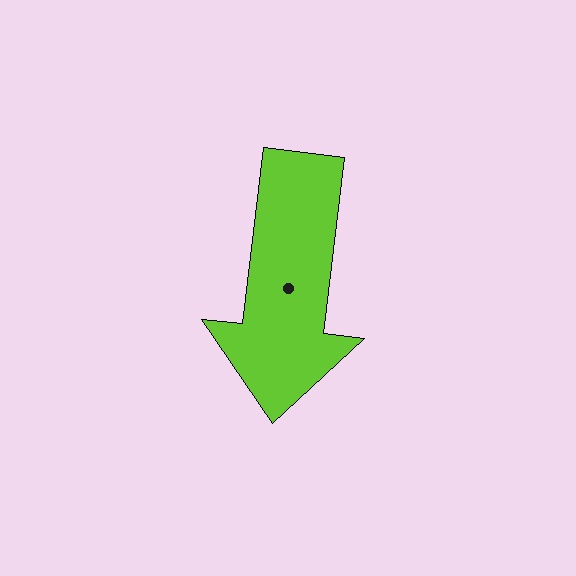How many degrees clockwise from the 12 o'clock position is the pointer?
Approximately 187 degrees.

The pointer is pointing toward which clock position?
Roughly 6 o'clock.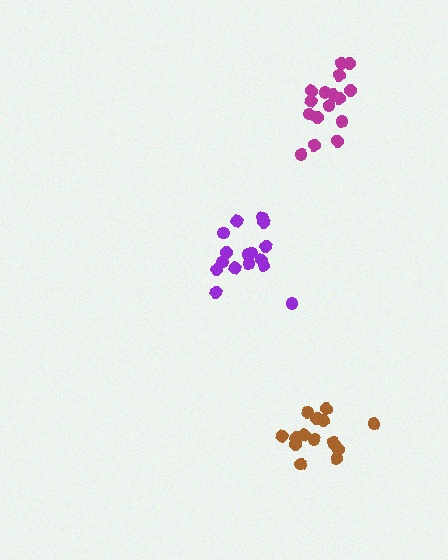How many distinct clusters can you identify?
There are 3 distinct clusters.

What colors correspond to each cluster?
The clusters are colored: purple, brown, magenta.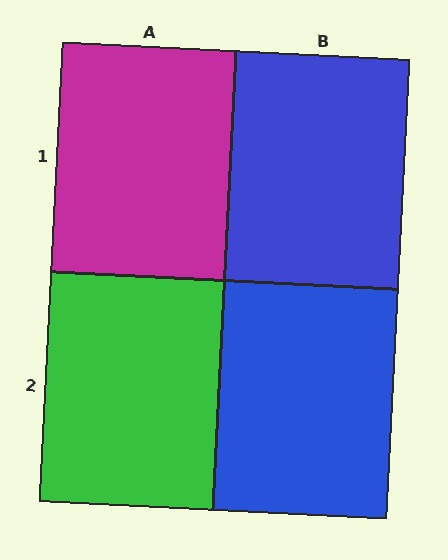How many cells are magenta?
1 cell is magenta.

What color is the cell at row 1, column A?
Magenta.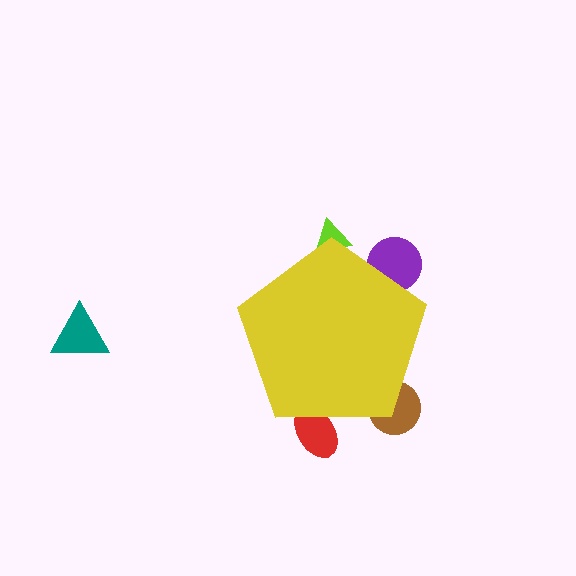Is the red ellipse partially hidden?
Yes, the red ellipse is partially hidden behind the yellow pentagon.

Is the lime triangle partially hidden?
Yes, the lime triangle is partially hidden behind the yellow pentagon.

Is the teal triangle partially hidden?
No, the teal triangle is fully visible.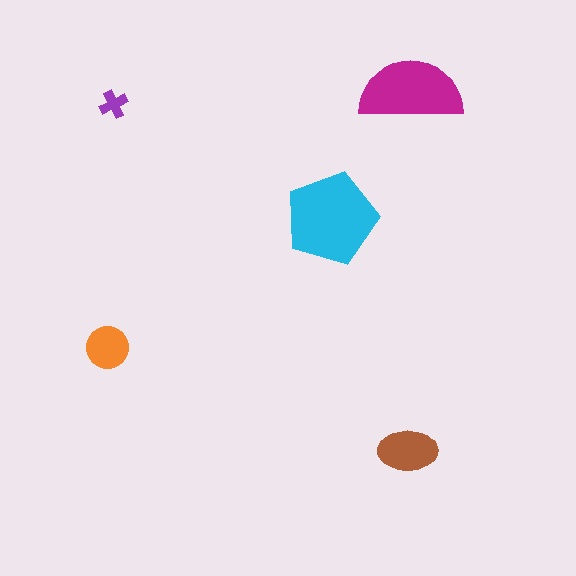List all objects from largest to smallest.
The cyan pentagon, the magenta semicircle, the brown ellipse, the orange circle, the purple cross.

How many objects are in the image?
There are 5 objects in the image.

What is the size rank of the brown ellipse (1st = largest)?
3rd.